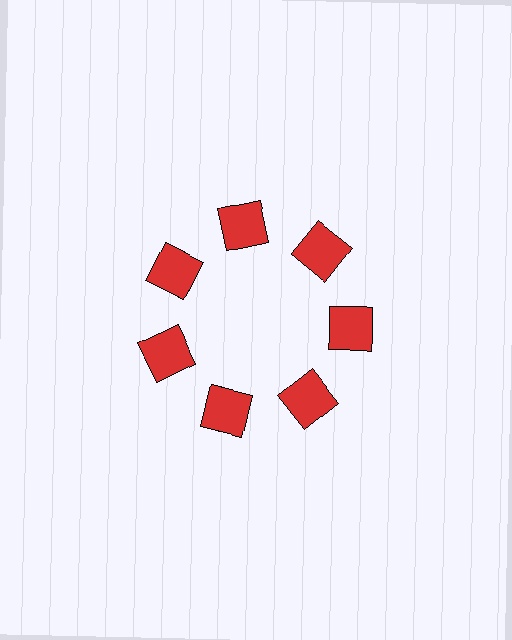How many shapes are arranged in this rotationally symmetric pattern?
There are 7 shapes, arranged in 7 groups of 1.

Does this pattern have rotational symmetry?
Yes, this pattern has 7-fold rotational symmetry. It looks the same after rotating 51 degrees around the center.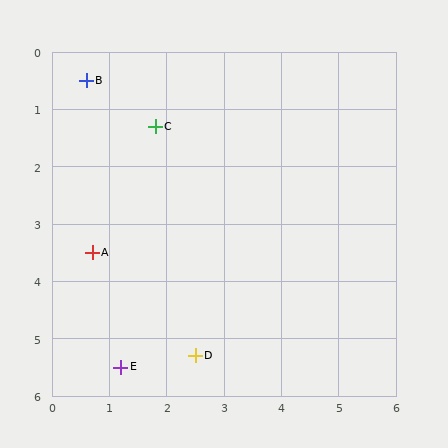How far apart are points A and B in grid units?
Points A and B are about 3.0 grid units apart.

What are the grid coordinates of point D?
Point D is at approximately (2.5, 5.3).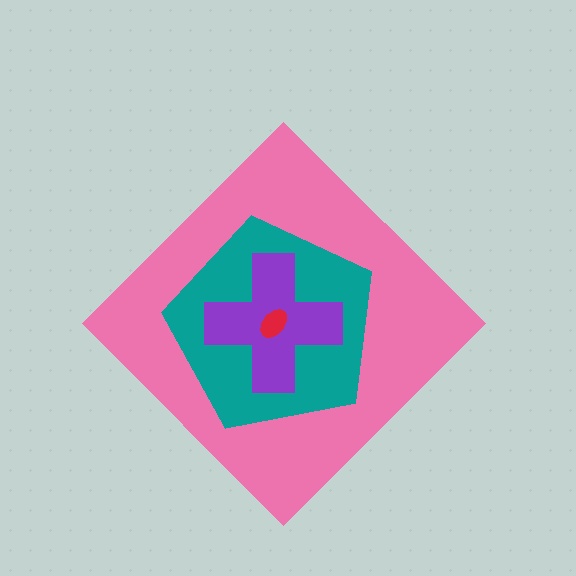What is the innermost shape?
The red ellipse.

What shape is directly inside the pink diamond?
The teal pentagon.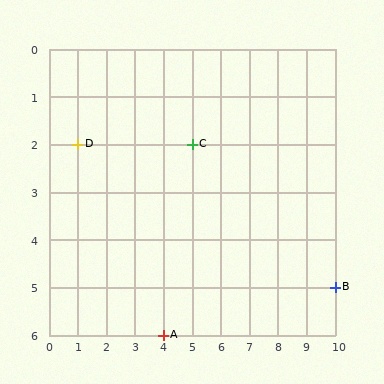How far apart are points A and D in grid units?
Points A and D are 3 columns and 4 rows apart (about 5.0 grid units diagonally).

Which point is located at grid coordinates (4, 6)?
Point A is at (4, 6).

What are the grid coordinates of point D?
Point D is at grid coordinates (1, 2).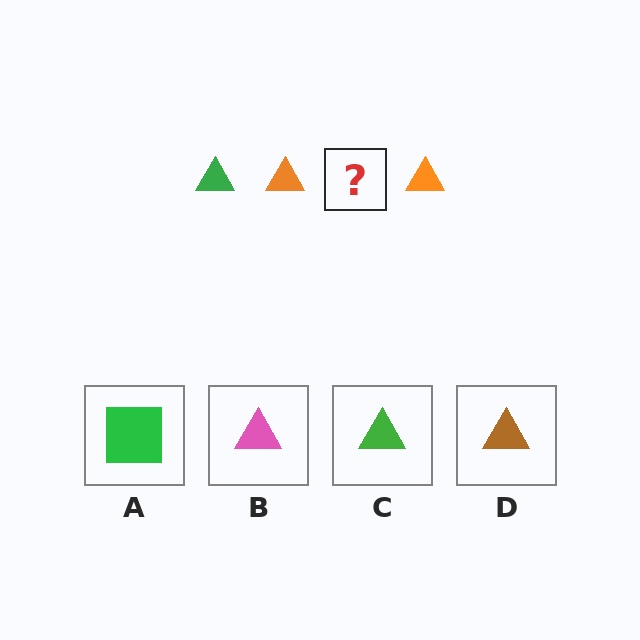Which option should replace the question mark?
Option C.